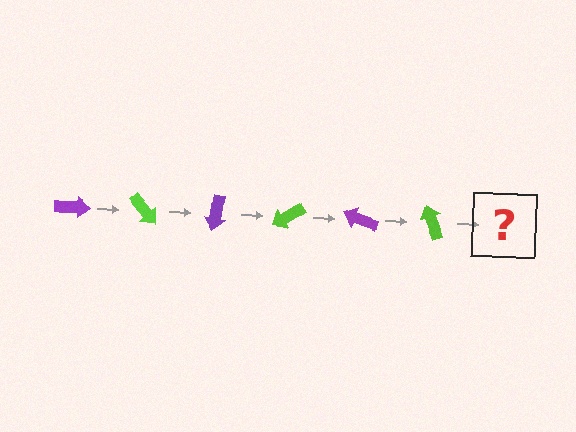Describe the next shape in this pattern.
It should be a purple arrow, rotated 300 degrees from the start.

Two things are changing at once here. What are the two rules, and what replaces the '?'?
The two rules are that it rotates 50 degrees each step and the color cycles through purple and lime. The '?' should be a purple arrow, rotated 300 degrees from the start.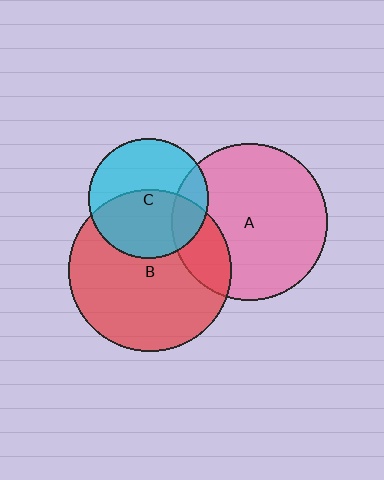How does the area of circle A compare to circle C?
Approximately 1.7 times.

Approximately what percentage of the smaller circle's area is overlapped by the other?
Approximately 20%.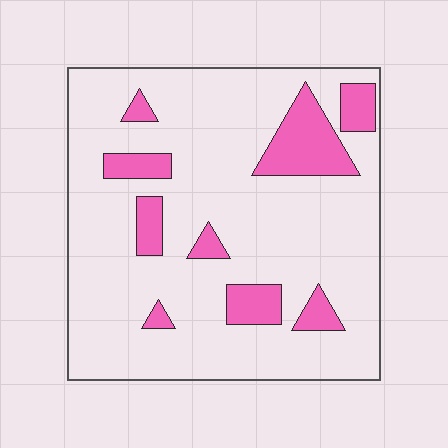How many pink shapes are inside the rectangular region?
9.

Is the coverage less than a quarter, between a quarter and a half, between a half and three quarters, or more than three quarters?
Less than a quarter.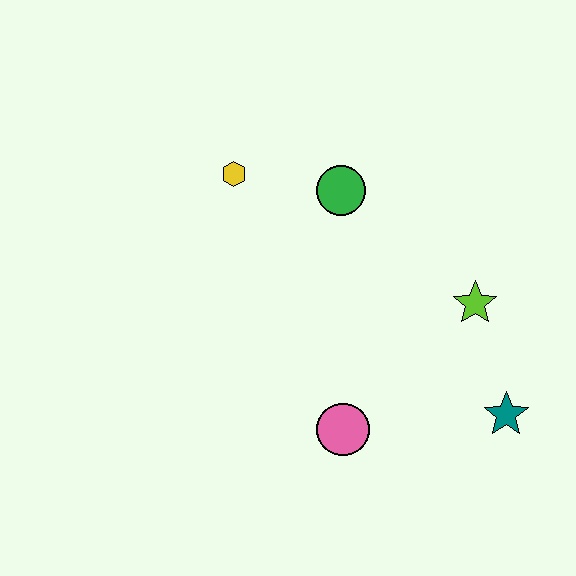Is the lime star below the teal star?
No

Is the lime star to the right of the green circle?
Yes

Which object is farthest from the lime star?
The yellow hexagon is farthest from the lime star.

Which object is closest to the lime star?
The teal star is closest to the lime star.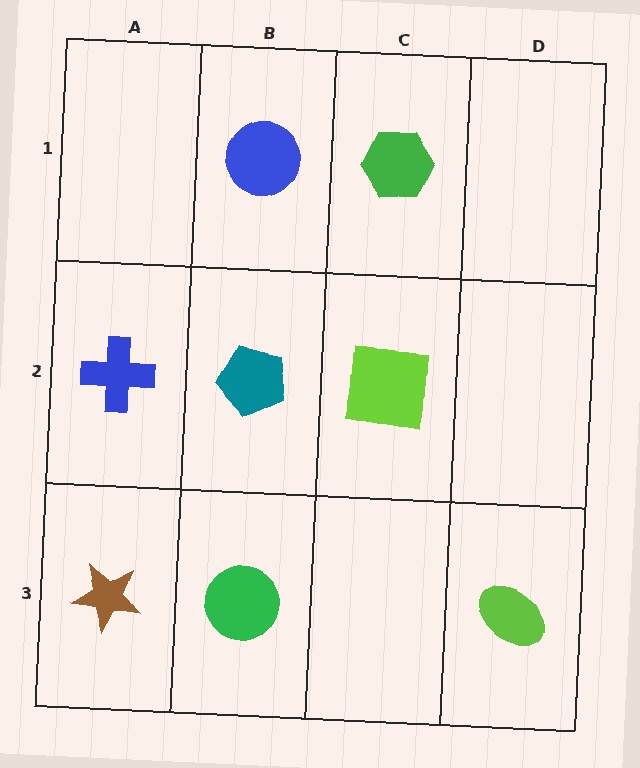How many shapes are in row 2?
3 shapes.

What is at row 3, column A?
A brown star.